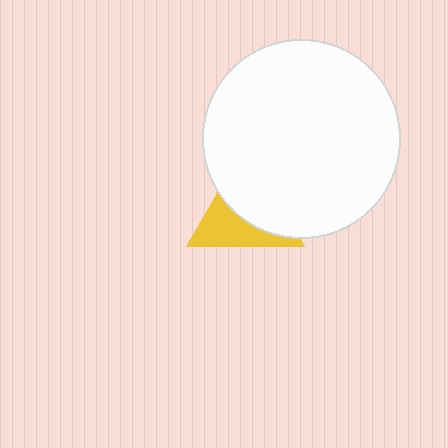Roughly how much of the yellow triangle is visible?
A small part of it is visible (roughly 44%).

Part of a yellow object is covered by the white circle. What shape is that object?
It is a triangle.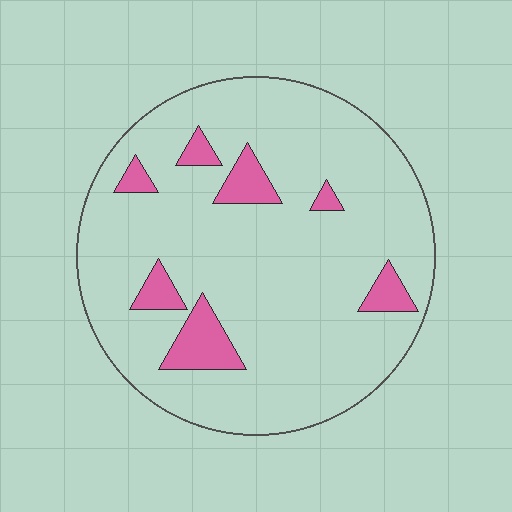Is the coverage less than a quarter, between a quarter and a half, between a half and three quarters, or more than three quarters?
Less than a quarter.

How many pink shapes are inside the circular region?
7.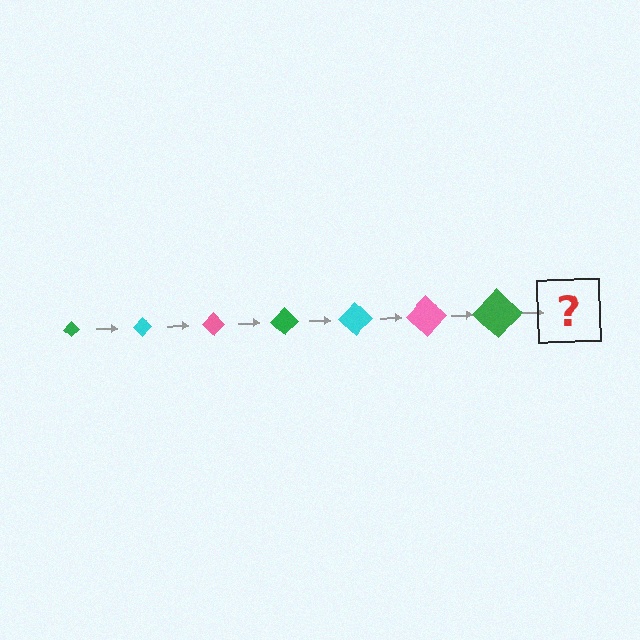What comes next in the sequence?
The next element should be a cyan diamond, larger than the previous one.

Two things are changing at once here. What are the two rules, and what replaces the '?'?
The two rules are that the diamond grows larger each step and the color cycles through green, cyan, and pink. The '?' should be a cyan diamond, larger than the previous one.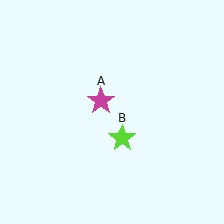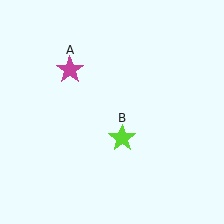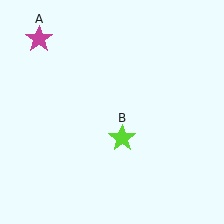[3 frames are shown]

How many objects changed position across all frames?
1 object changed position: magenta star (object A).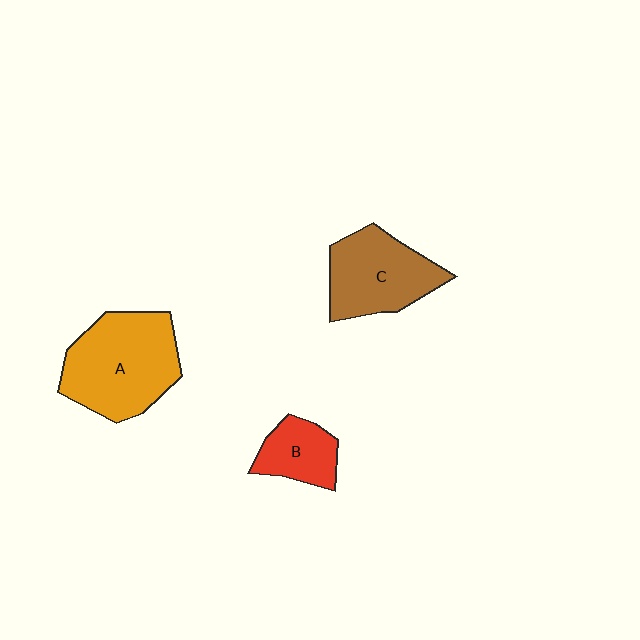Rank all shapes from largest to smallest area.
From largest to smallest: A (orange), C (brown), B (red).